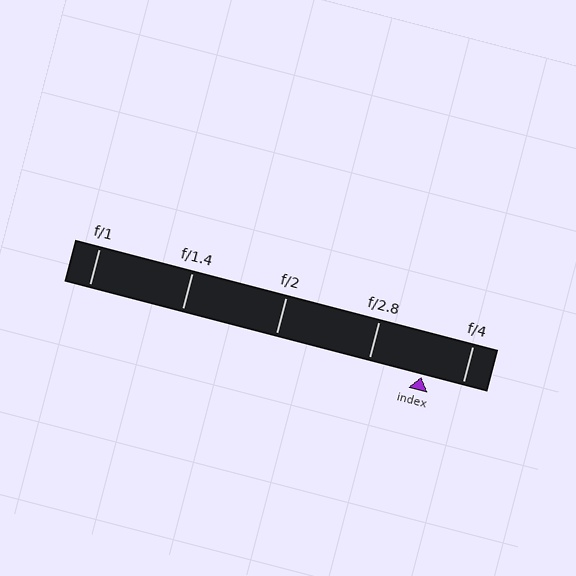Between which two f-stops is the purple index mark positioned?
The index mark is between f/2.8 and f/4.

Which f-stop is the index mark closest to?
The index mark is closest to f/4.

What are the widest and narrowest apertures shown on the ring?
The widest aperture shown is f/1 and the narrowest is f/4.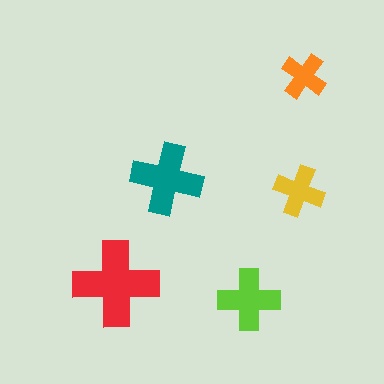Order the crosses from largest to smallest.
the red one, the teal one, the lime one, the yellow one, the orange one.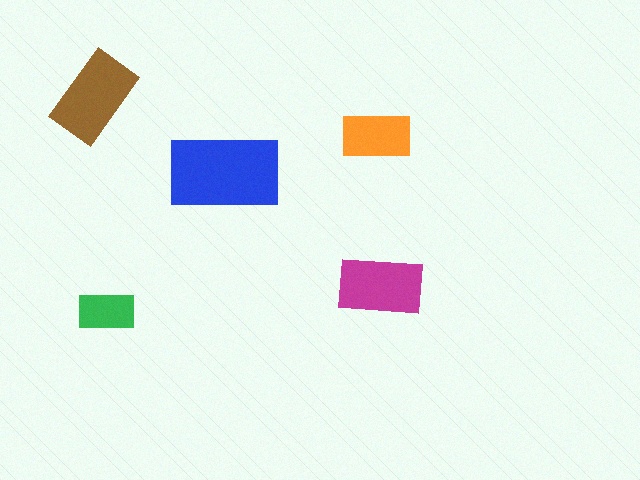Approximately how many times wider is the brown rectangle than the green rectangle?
About 1.5 times wider.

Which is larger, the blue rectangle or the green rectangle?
The blue one.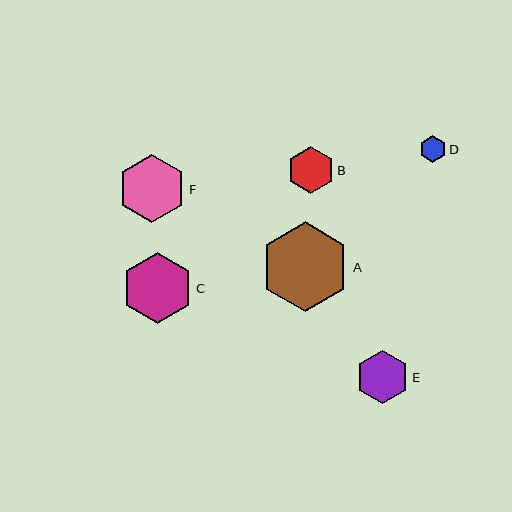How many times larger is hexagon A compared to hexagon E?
Hexagon A is approximately 1.7 times the size of hexagon E.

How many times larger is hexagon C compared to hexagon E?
Hexagon C is approximately 1.3 times the size of hexagon E.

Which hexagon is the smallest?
Hexagon D is the smallest with a size of approximately 27 pixels.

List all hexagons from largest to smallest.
From largest to smallest: A, C, F, E, B, D.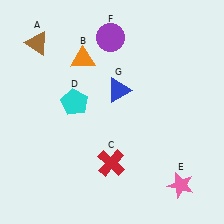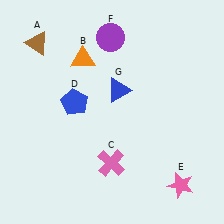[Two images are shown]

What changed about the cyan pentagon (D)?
In Image 1, D is cyan. In Image 2, it changed to blue.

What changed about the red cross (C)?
In Image 1, C is red. In Image 2, it changed to pink.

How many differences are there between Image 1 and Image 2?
There are 2 differences between the two images.